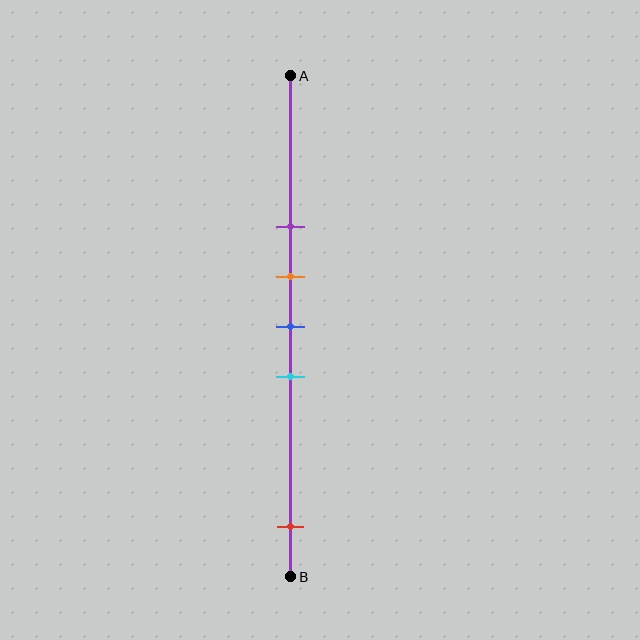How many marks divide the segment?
There are 5 marks dividing the segment.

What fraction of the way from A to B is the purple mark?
The purple mark is approximately 30% (0.3) of the way from A to B.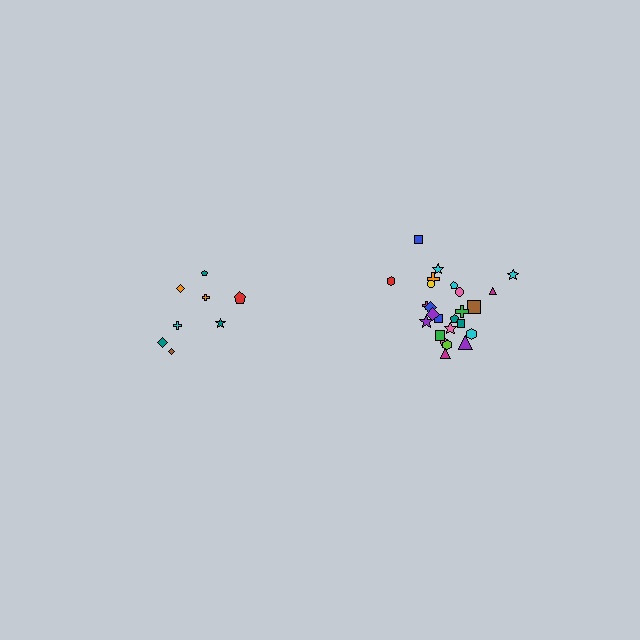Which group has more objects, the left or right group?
The right group.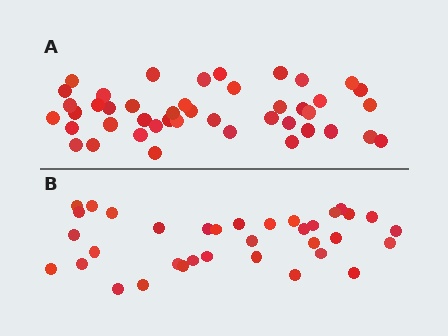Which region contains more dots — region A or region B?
Region A (the top region) has more dots.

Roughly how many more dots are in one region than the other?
Region A has roughly 8 or so more dots than region B.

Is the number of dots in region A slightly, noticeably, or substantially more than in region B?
Region A has noticeably more, but not dramatically so. The ratio is roughly 1.3 to 1.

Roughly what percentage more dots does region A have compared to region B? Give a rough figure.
About 25% more.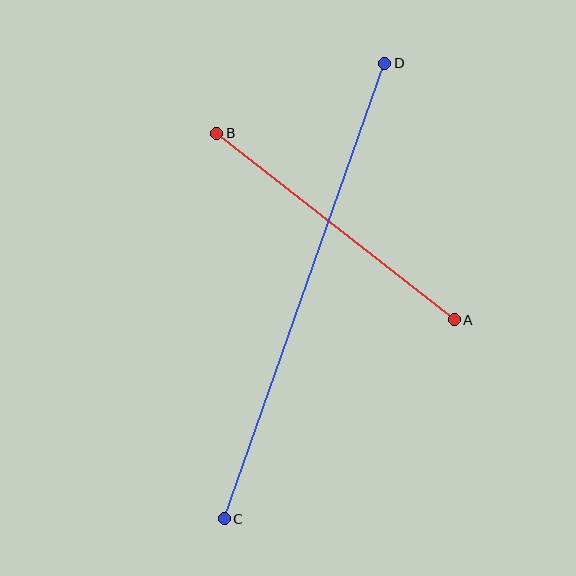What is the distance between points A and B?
The distance is approximately 302 pixels.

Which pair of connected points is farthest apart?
Points C and D are farthest apart.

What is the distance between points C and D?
The distance is approximately 483 pixels.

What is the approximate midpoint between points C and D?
The midpoint is at approximately (305, 291) pixels.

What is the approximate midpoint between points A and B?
The midpoint is at approximately (336, 226) pixels.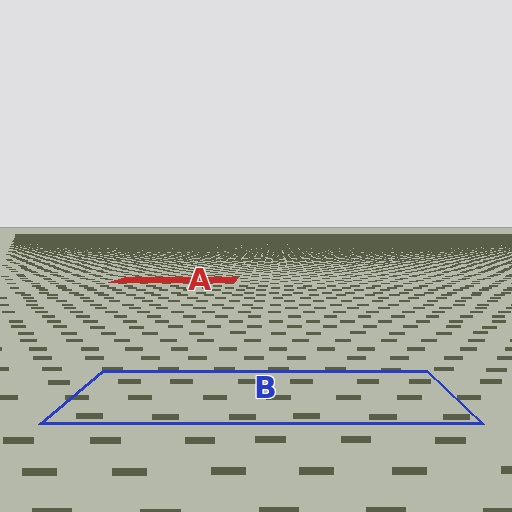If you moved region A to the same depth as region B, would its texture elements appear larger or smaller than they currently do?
They would appear larger. At a closer depth, the same texture elements are projected at a bigger on-screen size.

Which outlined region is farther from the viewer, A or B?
Region A is farther from the viewer — the texture elements inside it appear smaller and more densely packed.